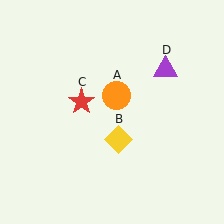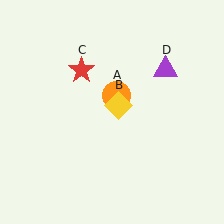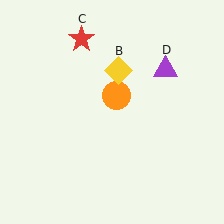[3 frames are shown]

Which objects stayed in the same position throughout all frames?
Orange circle (object A) and purple triangle (object D) remained stationary.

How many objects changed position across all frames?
2 objects changed position: yellow diamond (object B), red star (object C).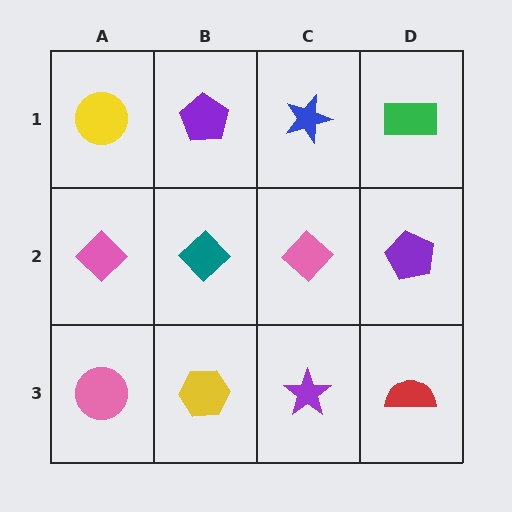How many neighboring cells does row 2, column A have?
3.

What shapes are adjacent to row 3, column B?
A teal diamond (row 2, column B), a pink circle (row 3, column A), a purple star (row 3, column C).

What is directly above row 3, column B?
A teal diamond.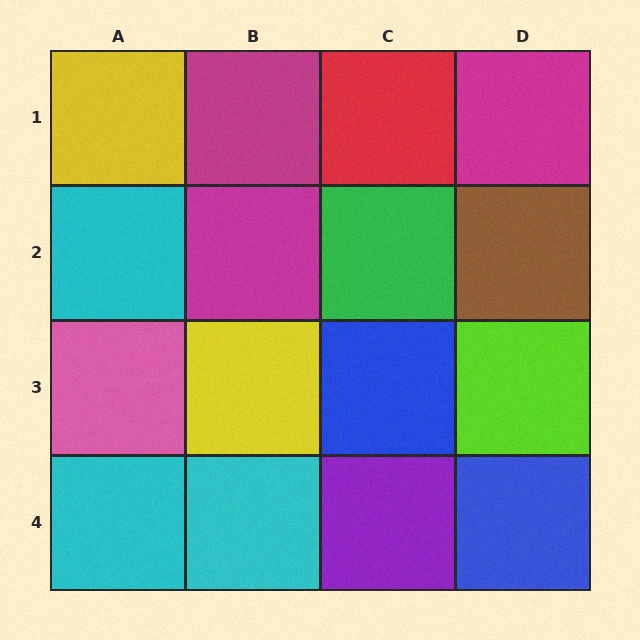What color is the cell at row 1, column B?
Magenta.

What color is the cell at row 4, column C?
Purple.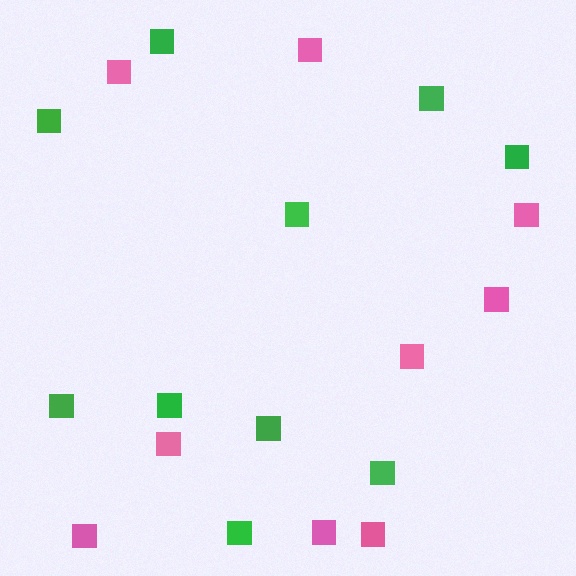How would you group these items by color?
There are 2 groups: one group of pink squares (9) and one group of green squares (10).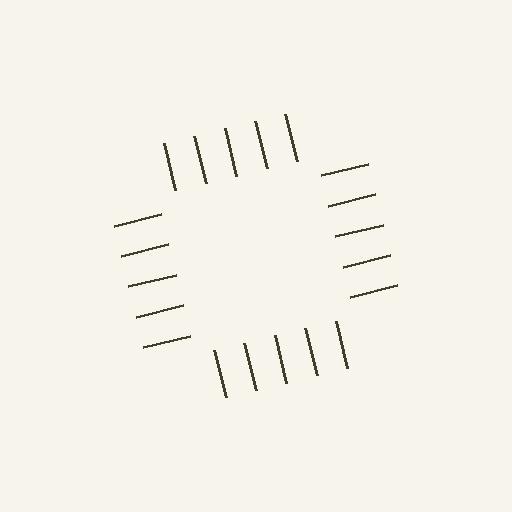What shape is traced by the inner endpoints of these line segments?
An illusory square — the line segments terminate on its edges but no continuous stroke is drawn.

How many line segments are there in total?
20 — 5 along each of the 4 edges.